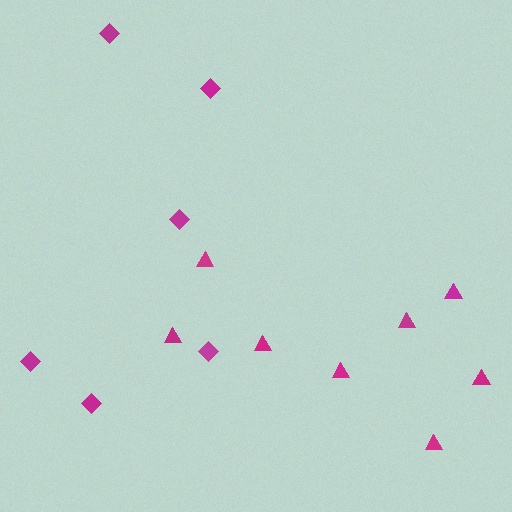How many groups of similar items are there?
There are 2 groups: one group of diamonds (6) and one group of triangles (8).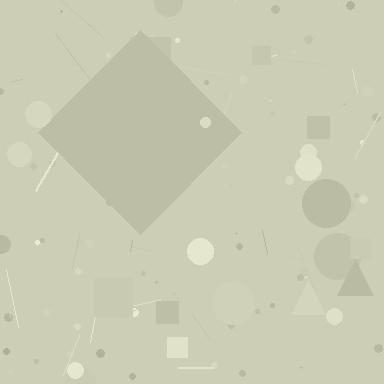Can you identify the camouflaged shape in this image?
The camouflaged shape is a diamond.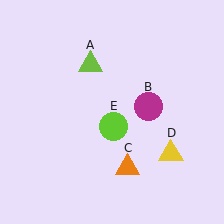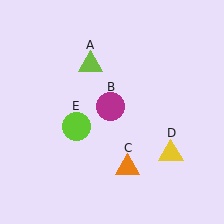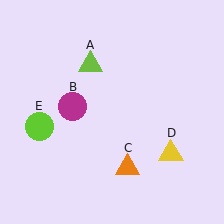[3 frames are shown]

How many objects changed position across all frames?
2 objects changed position: magenta circle (object B), lime circle (object E).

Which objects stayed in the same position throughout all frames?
Lime triangle (object A) and orange triangle (object C) and yellow triangle (object D) remained stationary.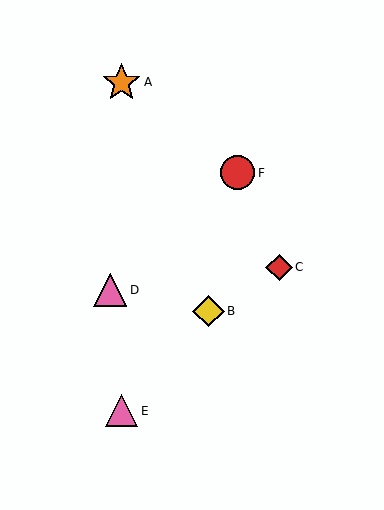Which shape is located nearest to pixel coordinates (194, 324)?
The yellow diamond (labeled B) at (208, 311) is nearest to that location.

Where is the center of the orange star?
The center of the orange star is at (122, 83).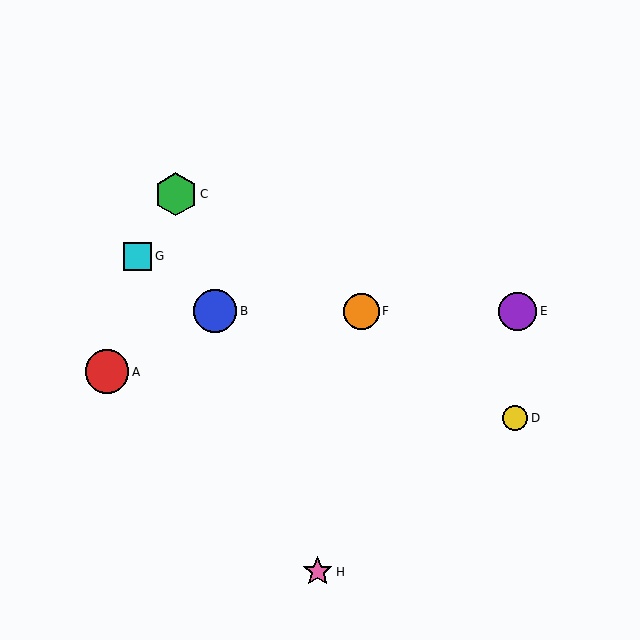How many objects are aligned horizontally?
3 objects (B, E, F) are aligned horizontally.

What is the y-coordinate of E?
Object E is at y≈311.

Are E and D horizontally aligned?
No, E is at y≈311 and D is at y≈418.